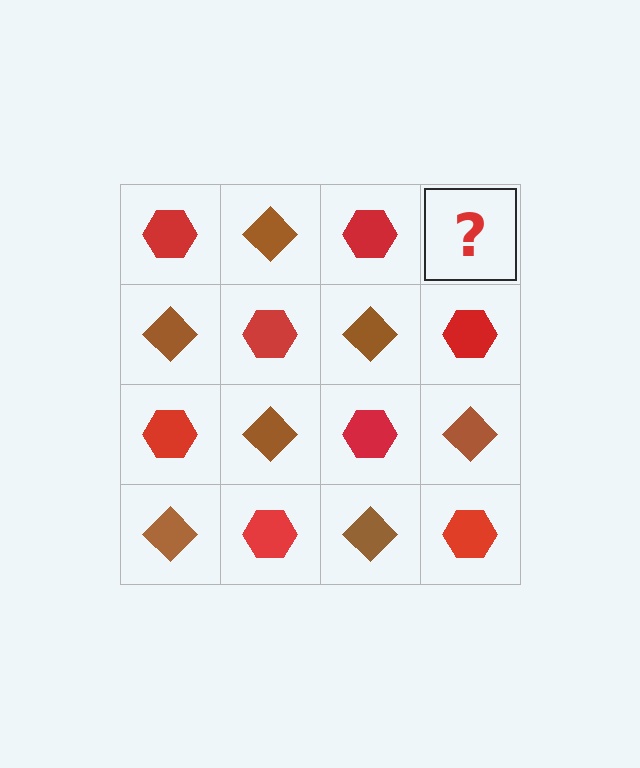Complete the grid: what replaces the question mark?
The question mark should be replaced with a brown diamond.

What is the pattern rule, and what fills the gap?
The rule is that it alternates red hexagon and brown diamond in a checkerboard pattern. The gap should be filled with a brown diamond.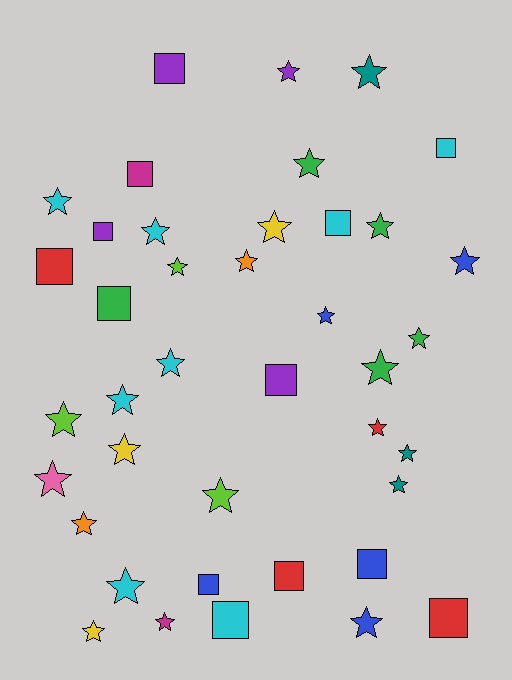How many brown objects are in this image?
There are no brown objects.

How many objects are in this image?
There are 40 objects.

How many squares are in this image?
There are 13 squares.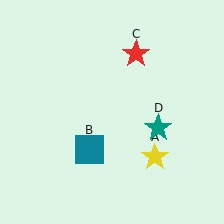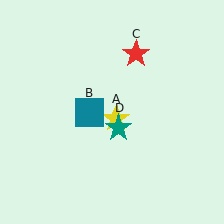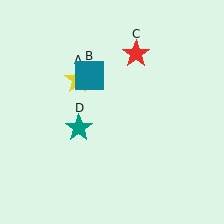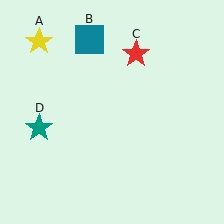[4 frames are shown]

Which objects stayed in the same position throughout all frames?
Red star (object C) remained stationary.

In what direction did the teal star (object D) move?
The teal star (object D) moved left.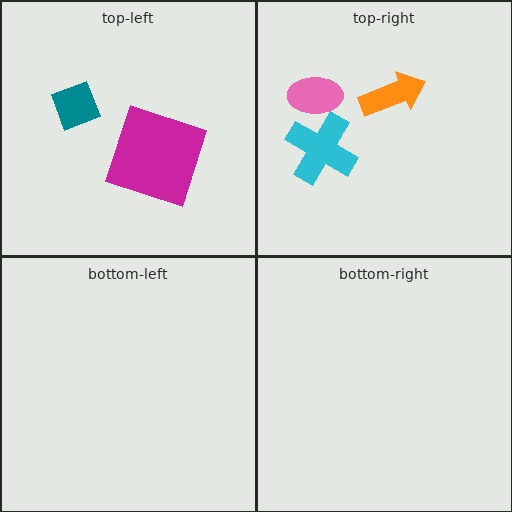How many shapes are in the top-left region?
2.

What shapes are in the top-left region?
The teal diamond, the magenta square.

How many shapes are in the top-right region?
3.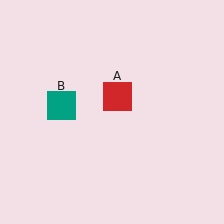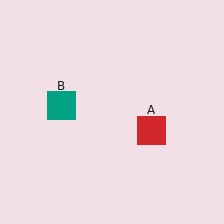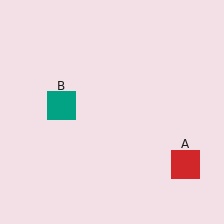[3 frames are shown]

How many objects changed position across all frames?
1 object changed position: red square (object A).